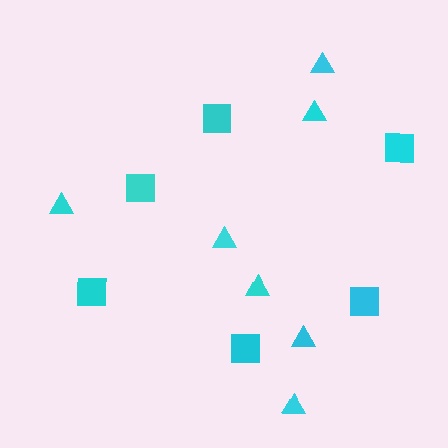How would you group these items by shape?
There are 2 groups: one group of triangles (7) and one group of squares (6).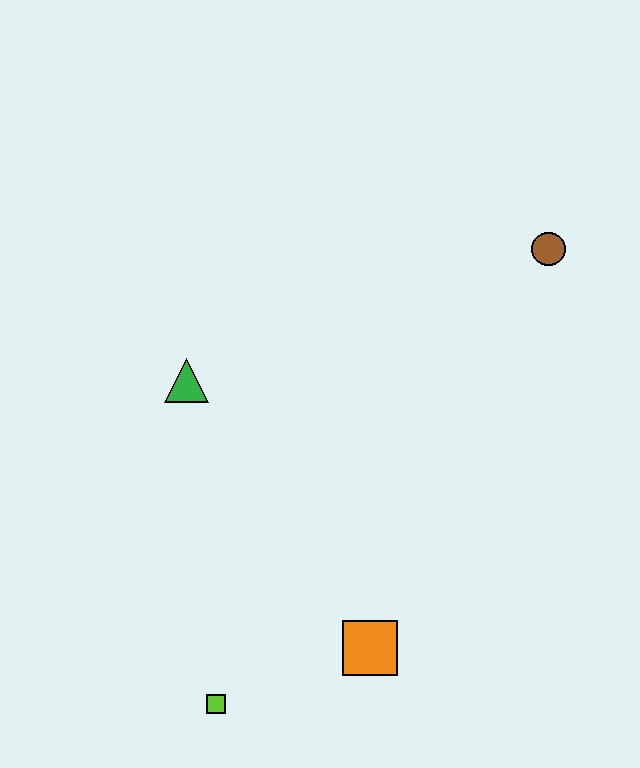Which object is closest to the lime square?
The orange square is closest to the lime square.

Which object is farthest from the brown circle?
The lime square is farthest from the brown circle.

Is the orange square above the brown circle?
No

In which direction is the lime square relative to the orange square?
The lime square is to the left of the orange square.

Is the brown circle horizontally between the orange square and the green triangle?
No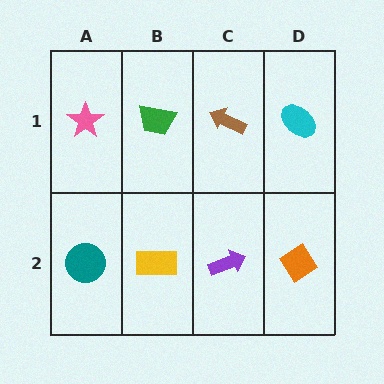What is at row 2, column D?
An orange diamond.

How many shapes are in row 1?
4 shapes.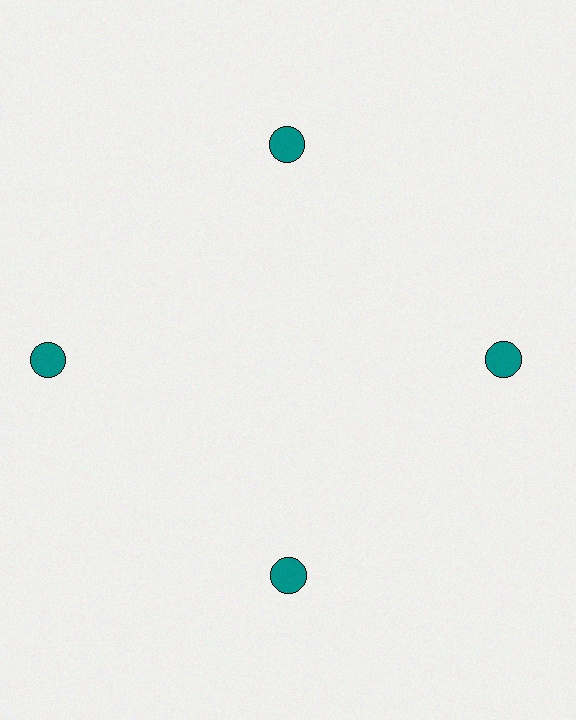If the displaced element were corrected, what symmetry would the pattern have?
It would have 4-fold rotational symmetry — the pattern would map onto itself every 90 degrees.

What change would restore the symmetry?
The symmetry would be restored by moving it inward, back onto the ring so that all 4 circles sit at equal angles and equal distance from the center.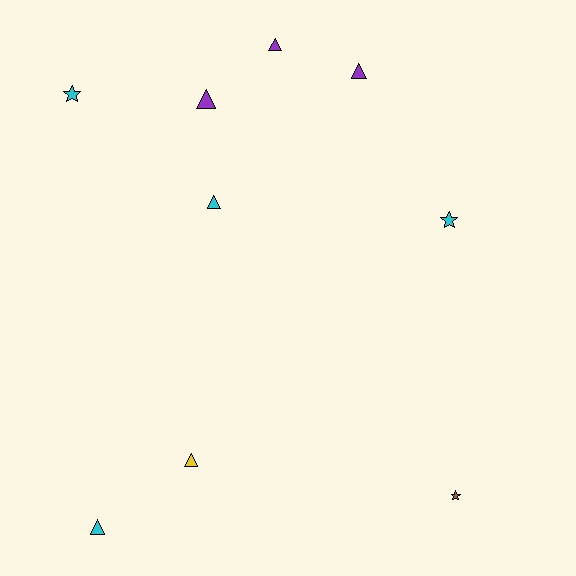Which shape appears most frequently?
Triangle, with 6 objects.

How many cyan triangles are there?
There are 2 cyan triangles.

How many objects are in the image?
There are 9 objects.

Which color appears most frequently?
Cyan, with 4 objects.